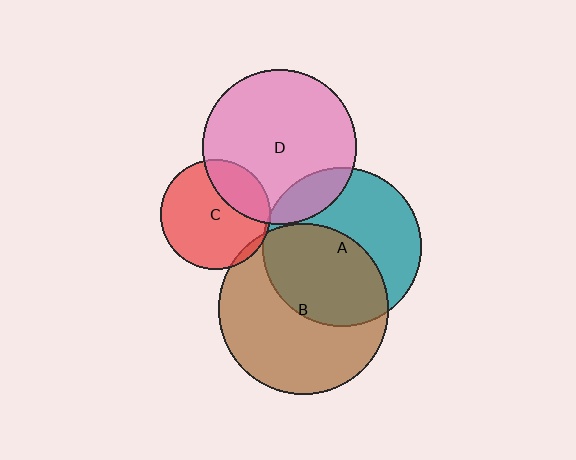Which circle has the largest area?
Circle B (brown).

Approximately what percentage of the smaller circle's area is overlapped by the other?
Approximately 50%.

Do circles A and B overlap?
Yes.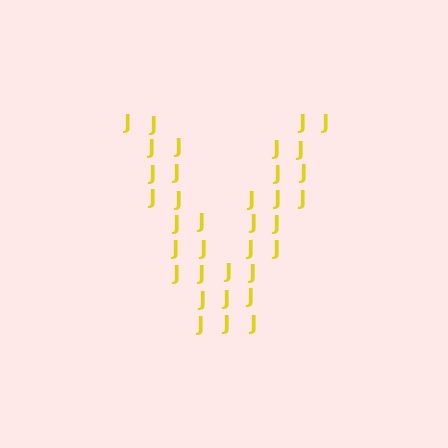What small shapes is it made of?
It is made of small letter J's.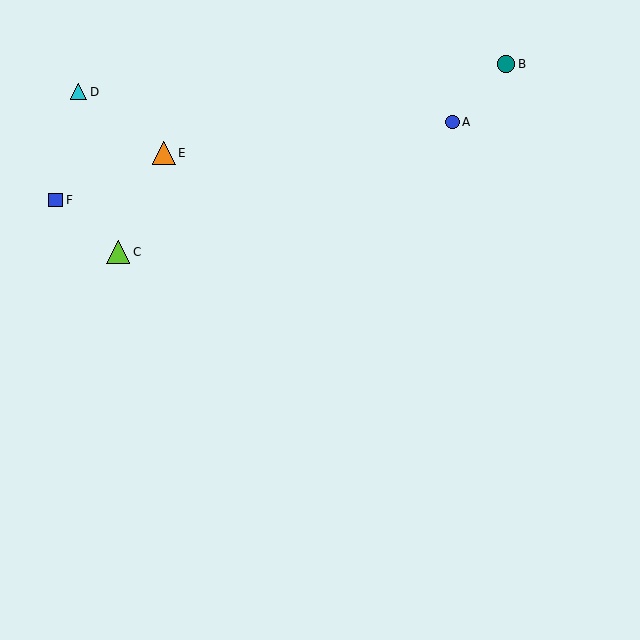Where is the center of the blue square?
The center of the blue square is at (56, 200).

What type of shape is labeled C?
Shape C is a lime triangle.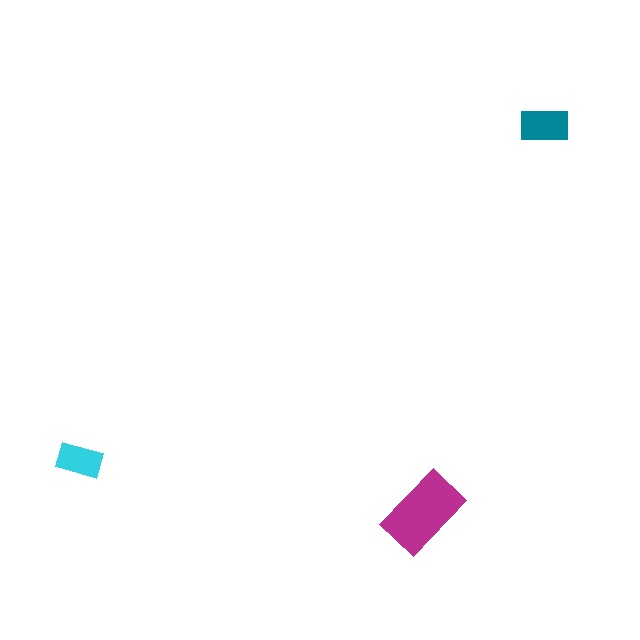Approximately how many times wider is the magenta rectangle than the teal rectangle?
About 1.5 times wider.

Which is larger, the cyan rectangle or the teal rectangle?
The teal one.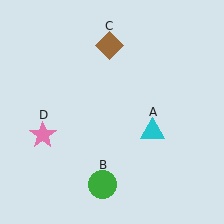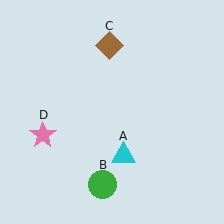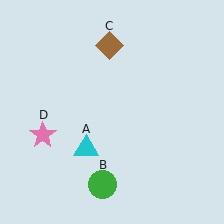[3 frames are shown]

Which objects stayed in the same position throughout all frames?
Green circle (object B) and brown diamond (object C) and pink star (object D) remained stationary.